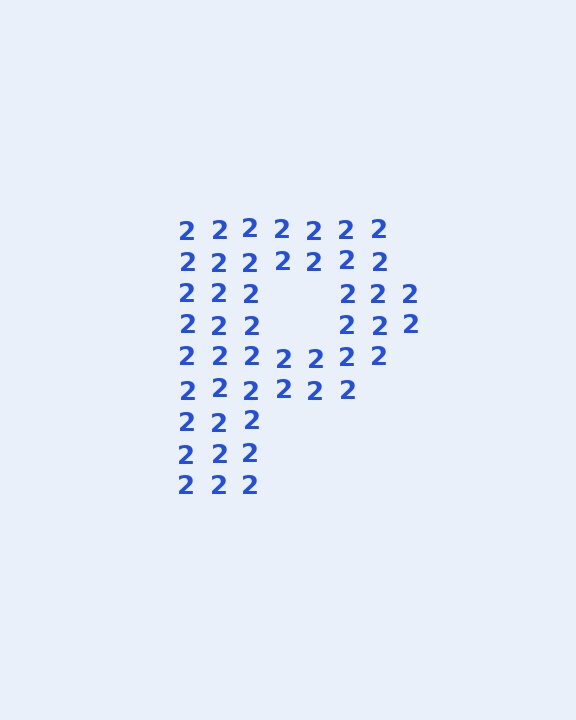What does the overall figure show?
The overall figure shows the letter P.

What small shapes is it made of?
It is made of small digit 2's.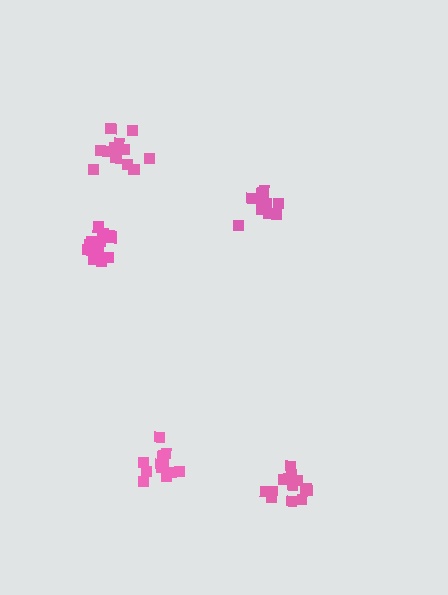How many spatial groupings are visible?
There are 5 spatial groupings.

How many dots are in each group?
Group 1: 13 dots, Group 2: 13 dots, Group 3: 16 dots, Group 4: 13 dots, Group 5: 14 dots (69 total).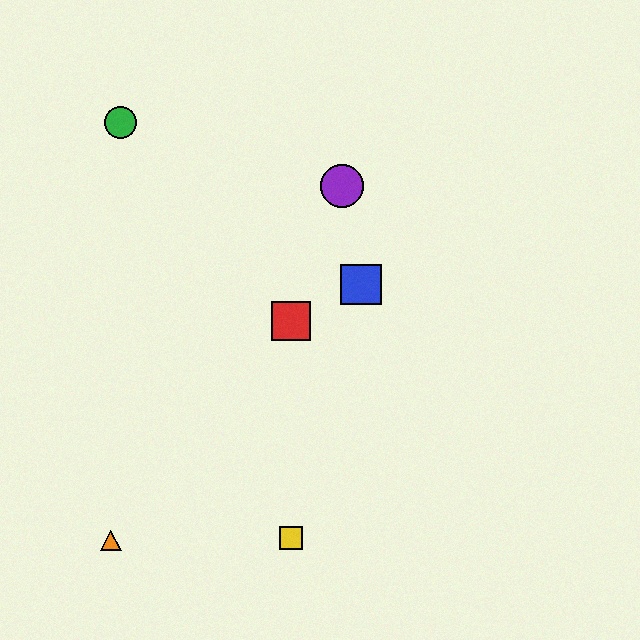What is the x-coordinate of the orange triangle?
The orange triangle is at x≈111.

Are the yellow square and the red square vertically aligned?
Yes, both are at x≈291.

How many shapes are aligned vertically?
2 shapes (the red square, the yellow square) are aligned vertically.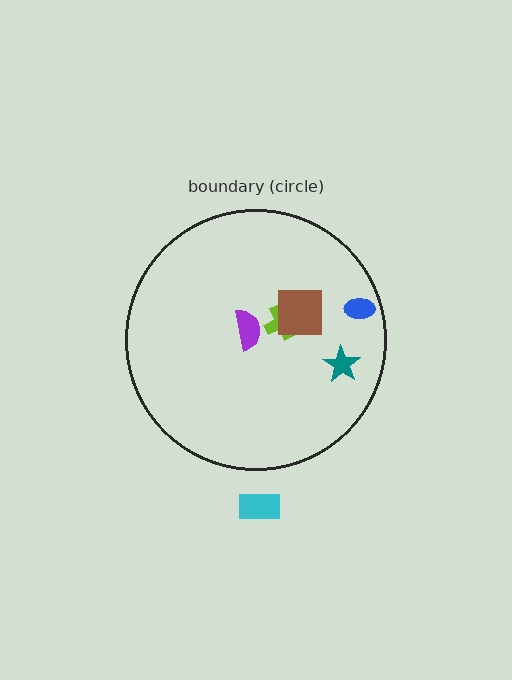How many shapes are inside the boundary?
5 inside, 1 outside.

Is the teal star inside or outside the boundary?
Inside.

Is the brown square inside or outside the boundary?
Inside.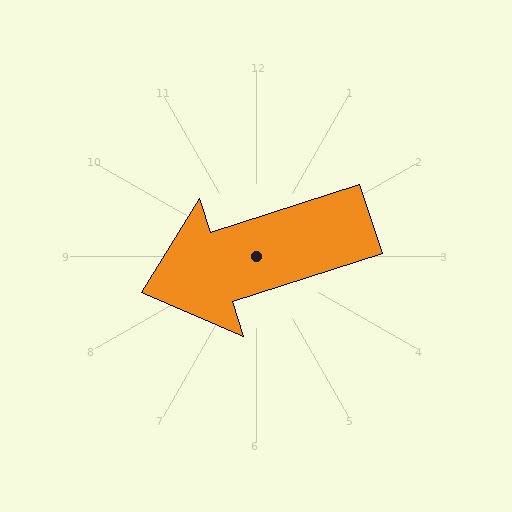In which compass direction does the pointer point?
West.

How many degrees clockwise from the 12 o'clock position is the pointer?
Approximately 252 degrees.